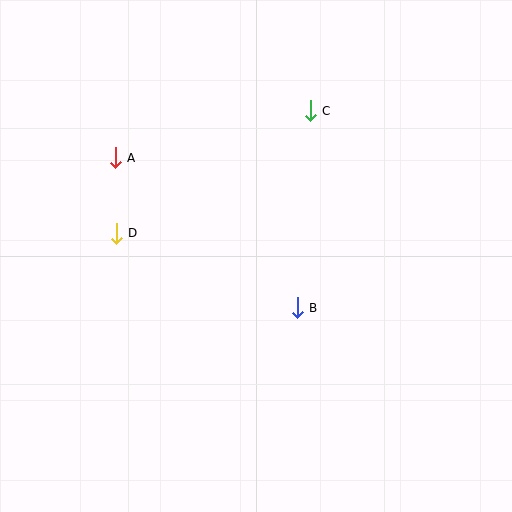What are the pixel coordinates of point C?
Point C is at (310, 111).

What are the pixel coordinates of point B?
Point B is at (297, 308).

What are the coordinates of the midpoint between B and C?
The midpoint between B and C is at (304, 209).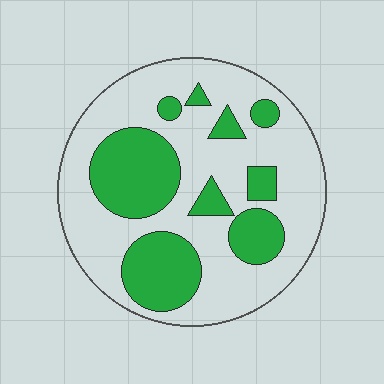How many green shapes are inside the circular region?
9.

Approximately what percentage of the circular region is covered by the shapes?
Approximately 35%.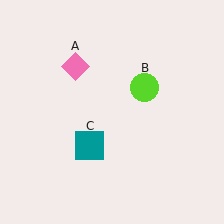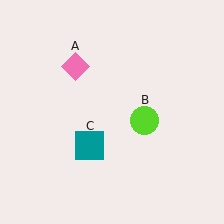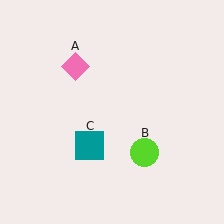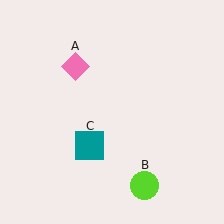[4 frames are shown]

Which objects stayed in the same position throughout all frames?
Pink diamond (object A) and teal square (object C) remained stationary.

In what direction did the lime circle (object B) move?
The lime circle (object B) moved down.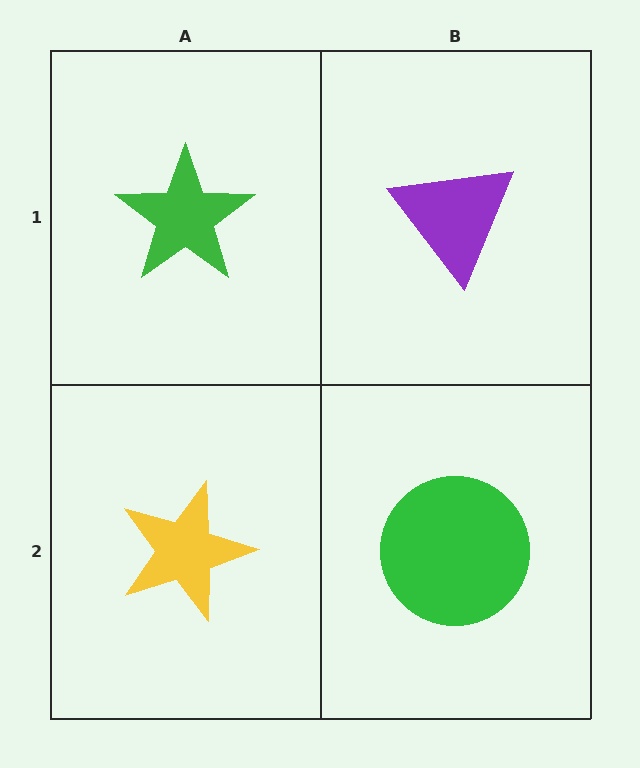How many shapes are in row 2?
2 shapes.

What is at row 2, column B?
A green circle.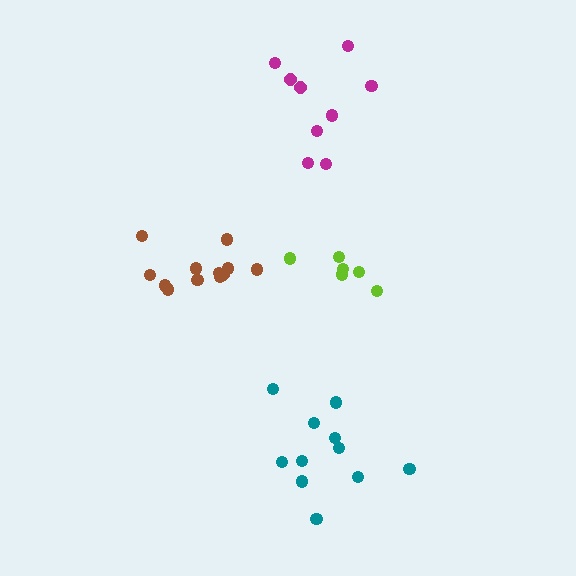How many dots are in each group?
Group 1: 6 dots, Group 2: 11 dots, Group 3: 12 dots, Group 4: 9 dots (38 total).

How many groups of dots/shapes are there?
There are 4 groups.